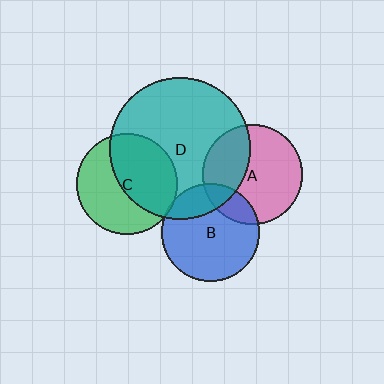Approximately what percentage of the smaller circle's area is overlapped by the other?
Approximately 35%.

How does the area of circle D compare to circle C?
Approximately 2.0 times.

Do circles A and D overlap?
Yes.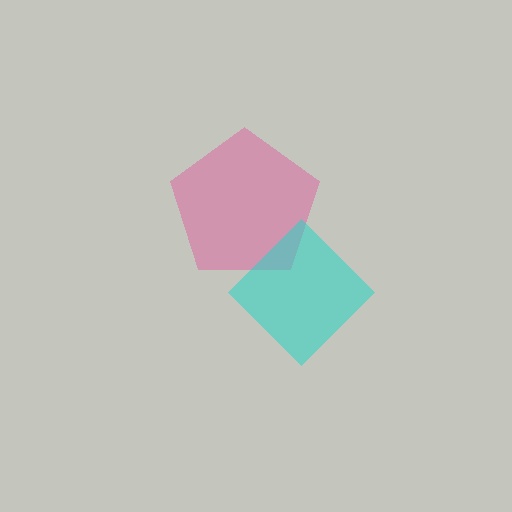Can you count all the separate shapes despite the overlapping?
Yes, there are 2 separate shapes.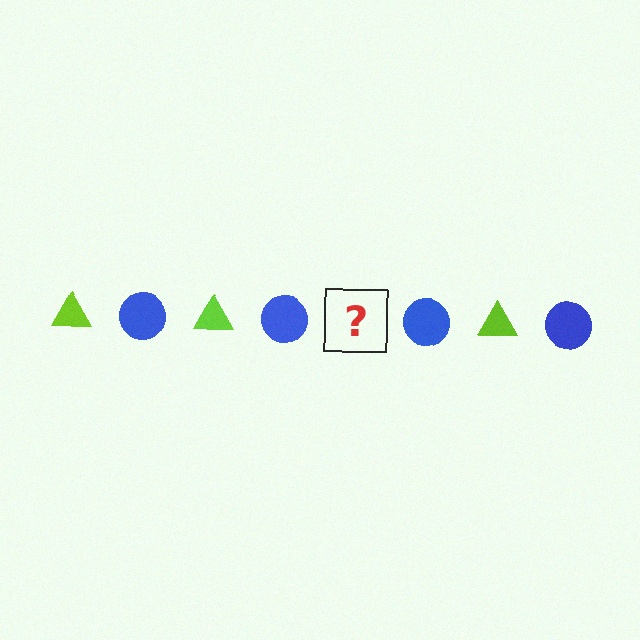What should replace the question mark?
The question mark should be replaced with a lime triangle.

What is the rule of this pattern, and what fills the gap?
The rule is that the pattern alternates between lime triangle and blue circle. The gap should be filled with a lime triangle.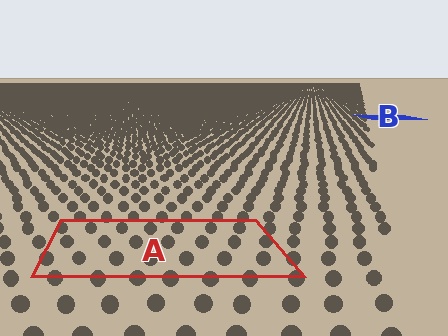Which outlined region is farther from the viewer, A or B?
Region B is farther from the viewer — the texture elements inside it appear smaller and more densely packed.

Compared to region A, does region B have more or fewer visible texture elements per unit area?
Region B has more texture elements per unit area — they are packed more densely because it is farther away.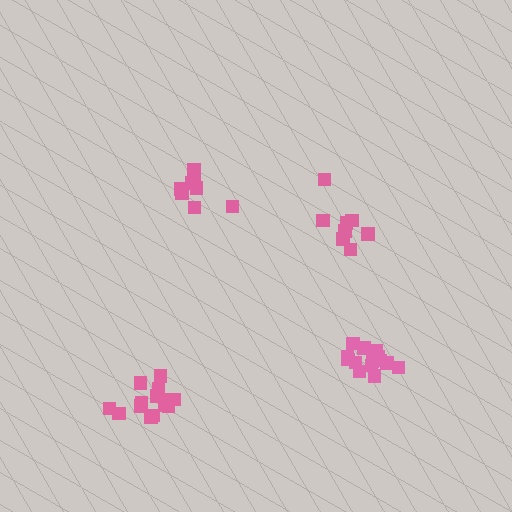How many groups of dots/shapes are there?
There are 4 groups.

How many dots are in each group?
Group 1: 8 dots, Group 2: 8 dots, Group 3: 14 dots, Group 4: 14 dots (44 total).